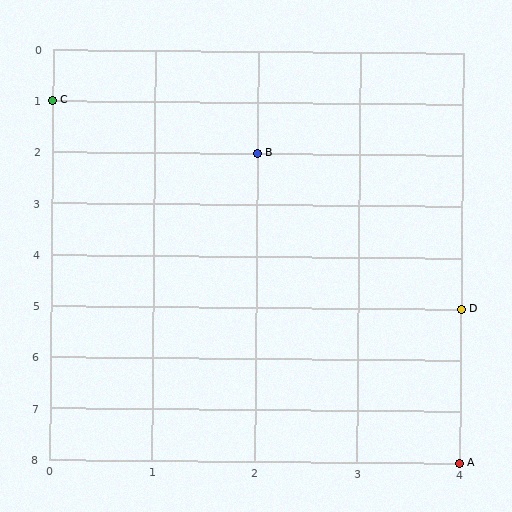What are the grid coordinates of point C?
Point C is at grid coordinates (0, 1).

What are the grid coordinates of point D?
Point D is at grid coordinates (4, 5).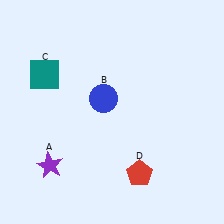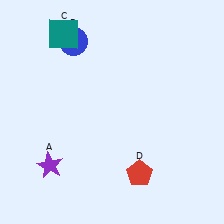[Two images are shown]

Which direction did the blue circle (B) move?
The blue circle (B) moved up.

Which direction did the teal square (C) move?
The teal square (C) moved up.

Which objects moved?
The objects that moved are: the blue circle (B), the teal square (C).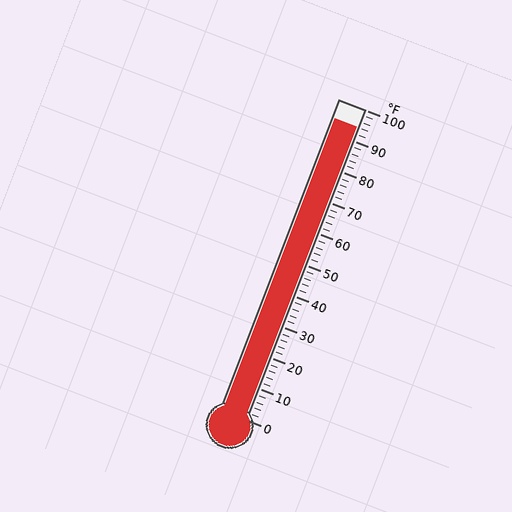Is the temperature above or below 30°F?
The temperature is above 30°F.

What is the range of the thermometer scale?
The thermometer scale ranges from 0°F to 100°F.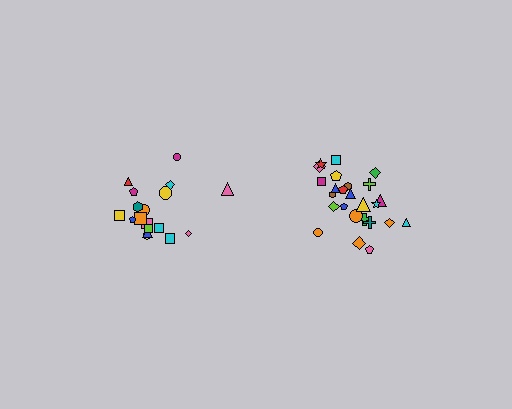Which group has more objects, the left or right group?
The right group.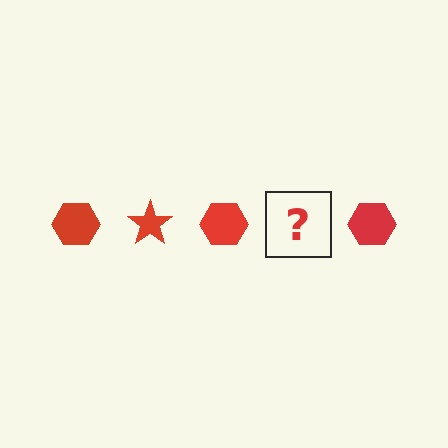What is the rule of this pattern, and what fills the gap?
The rule is that the pattern cycles through hexagon, star shapes in red. The gap should be filled with a red star.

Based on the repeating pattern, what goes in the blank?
The blank should be a red star.